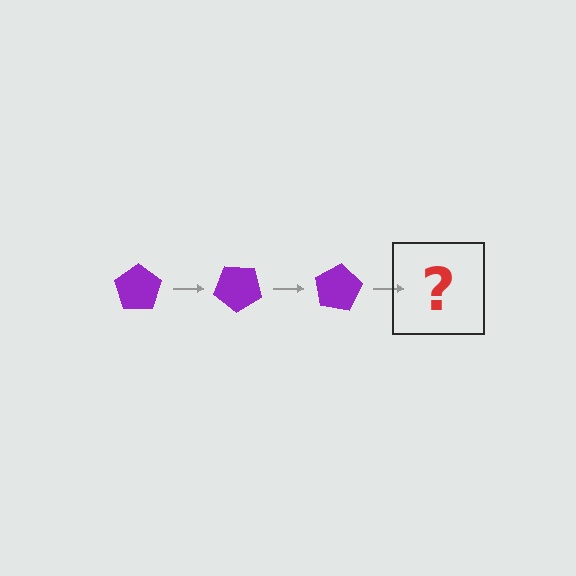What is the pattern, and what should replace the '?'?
The pattern is that the pentagon rotates 40 degrees each step. The '?' should be a purple pentagon rotated 120 degrees.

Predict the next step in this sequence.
The next step is a purple pentagon rotated 120 degrees.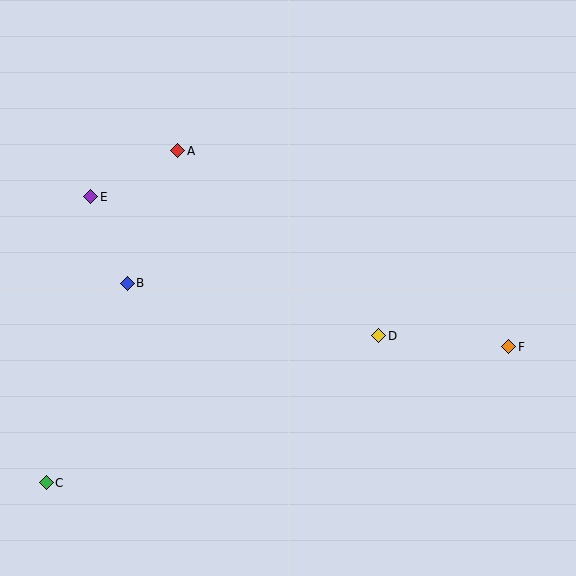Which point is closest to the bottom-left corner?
Point C is closest to the bottom-left corner.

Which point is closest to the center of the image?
Point D at (379, 336) is closest to the center.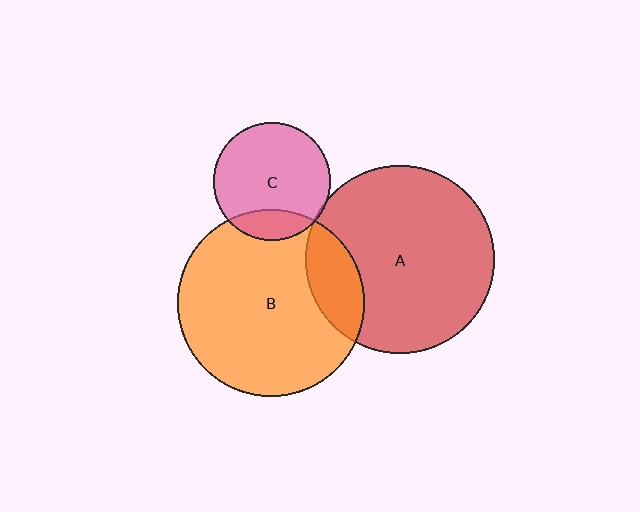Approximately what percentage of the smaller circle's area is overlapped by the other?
Approximately 5%.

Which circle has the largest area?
Circle A (red).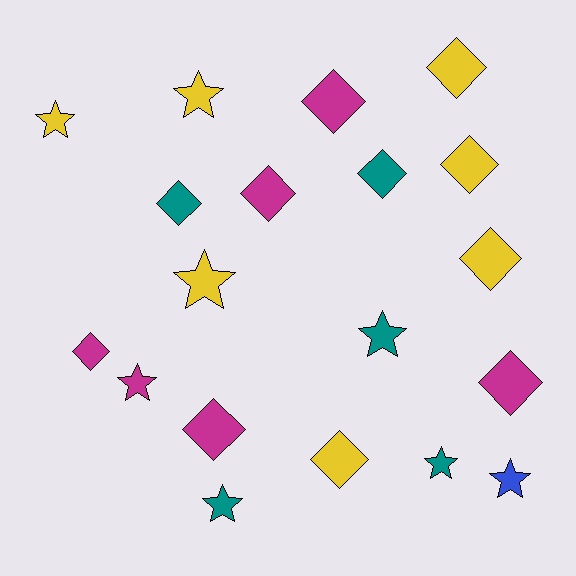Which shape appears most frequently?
Diamond, with 11 objects.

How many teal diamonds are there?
There are 2 teal diamonds.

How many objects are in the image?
There are 19 objects.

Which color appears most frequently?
Yellow, with 7 objects.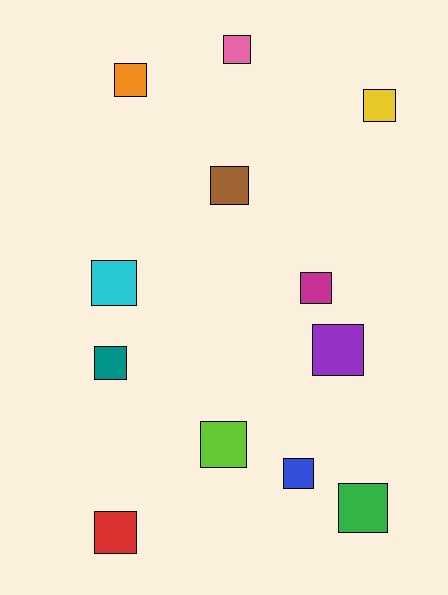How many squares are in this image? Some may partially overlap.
There are 12 squares.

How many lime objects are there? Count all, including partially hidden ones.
There is 1 lime object.